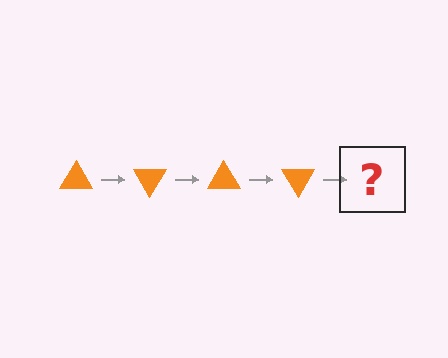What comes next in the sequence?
The next element should be an orange triangle rotated 240 degrees.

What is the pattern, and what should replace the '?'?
The pattern is that the triangle rotates 60 degrees each step. The '?' should be an orange triangle rotated 240 degrees.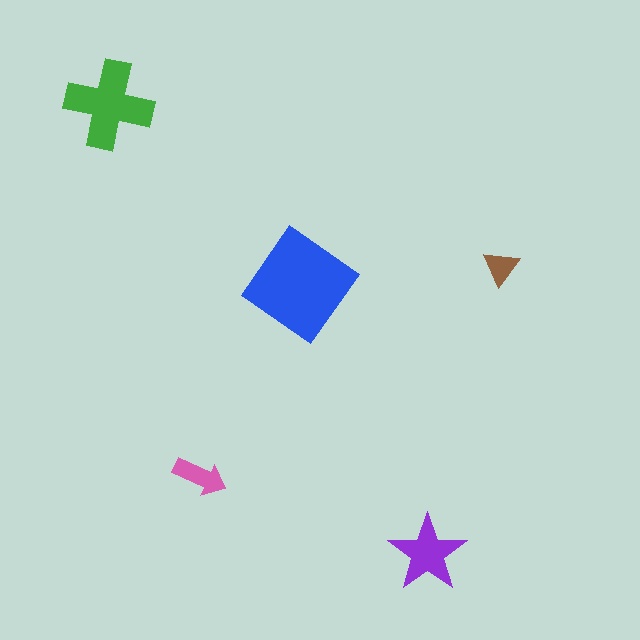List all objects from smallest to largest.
The brown triangle, the pink arrow, the purple star, the green cross, the blue diamond.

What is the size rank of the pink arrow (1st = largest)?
4th.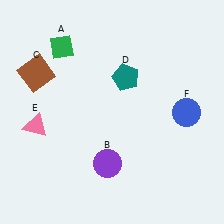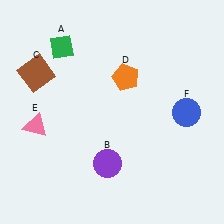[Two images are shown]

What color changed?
The pentagon (D) changed from teal in Image 1 to orange in Image 2.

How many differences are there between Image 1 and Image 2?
There is 1 difference between the two images.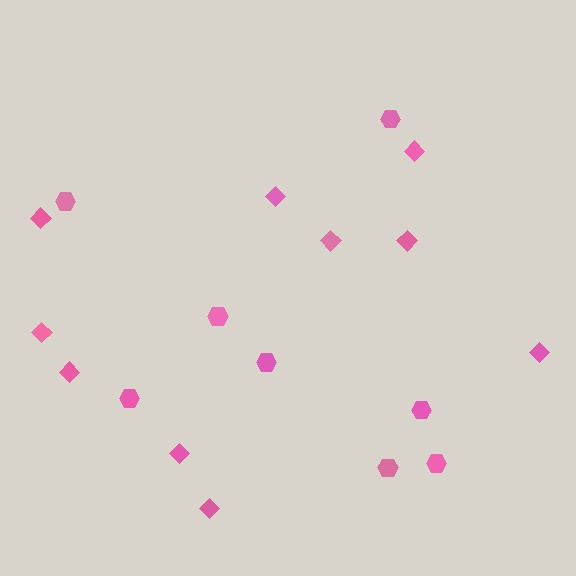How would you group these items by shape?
There are 2 groups: one group of hexagons (8) and one group of diamonds (10).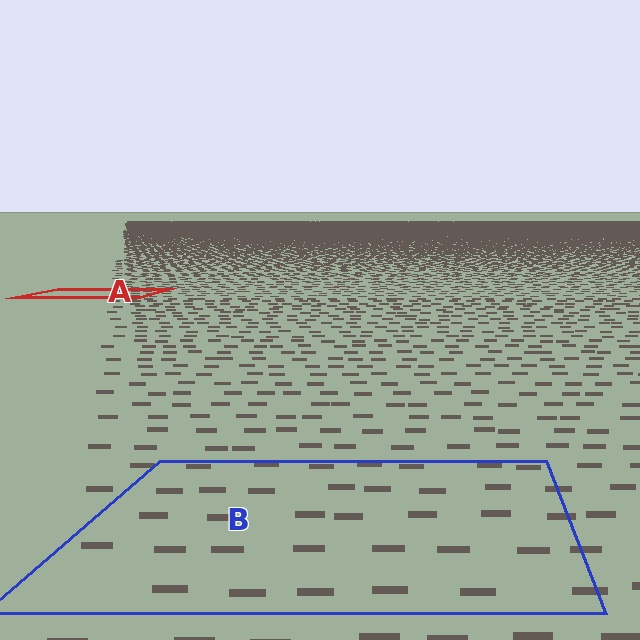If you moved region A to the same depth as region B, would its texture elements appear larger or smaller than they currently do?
They would appear larger. At a closer depth, the same texture elements are projected at a bigger on-screen size.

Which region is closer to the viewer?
Region B is closer. The texture elements there are larger and more spread out.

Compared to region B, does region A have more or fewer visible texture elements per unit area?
Region A has more texture elements per unit area — they are packed more densely because it is farther away.